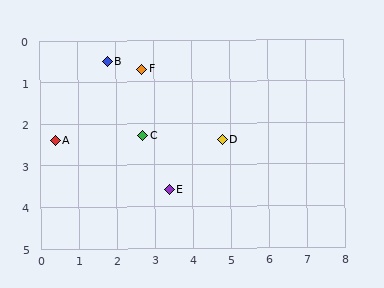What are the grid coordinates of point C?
Point C is at approximately (2.7, 2.3).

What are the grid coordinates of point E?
Point E is at approximately (3.4, 3.6).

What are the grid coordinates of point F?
Point F is at approximately (2.7, 0.7).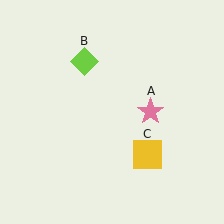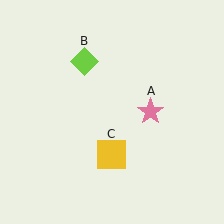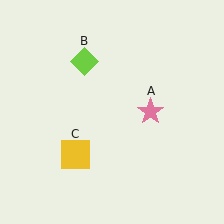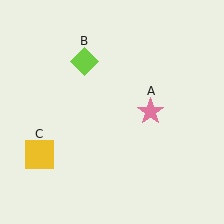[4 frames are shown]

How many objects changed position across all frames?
1 object changed position: yellow square (object C).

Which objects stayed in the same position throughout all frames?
Pink star (object A) and lime diamond (object B) remained stationary.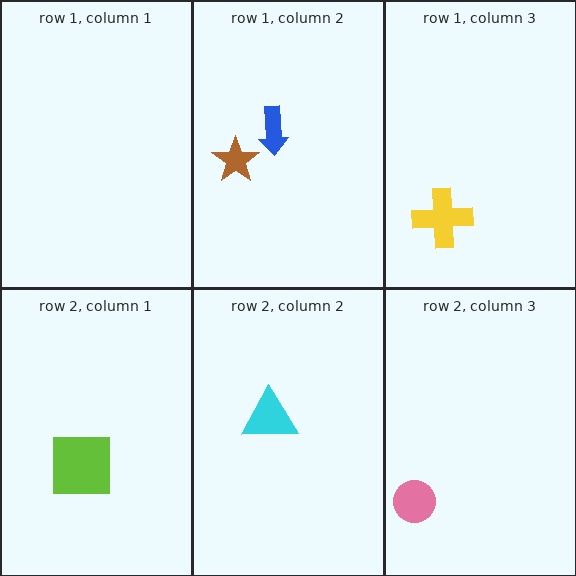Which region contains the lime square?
The row 2, column 1 region.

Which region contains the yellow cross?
The row 1, column 3 region.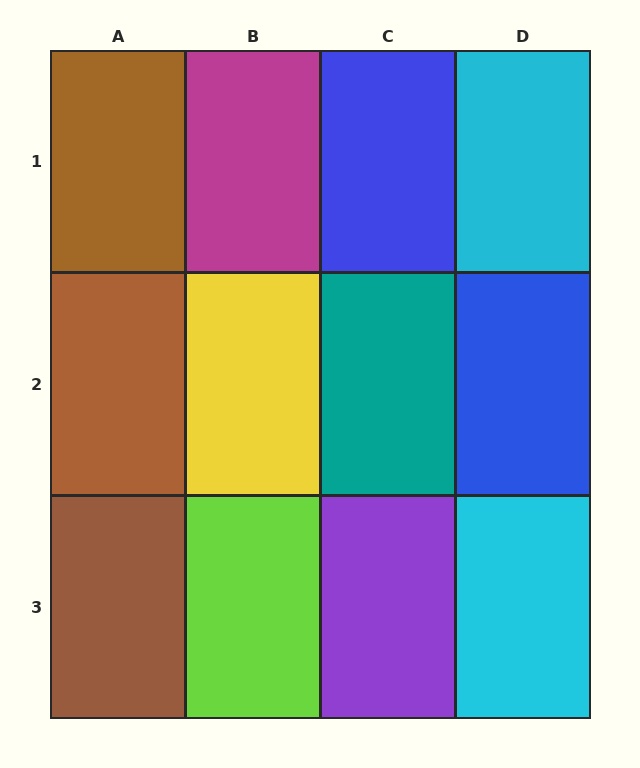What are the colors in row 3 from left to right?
Brown, lime, purple, cyan.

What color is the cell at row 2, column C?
Teal.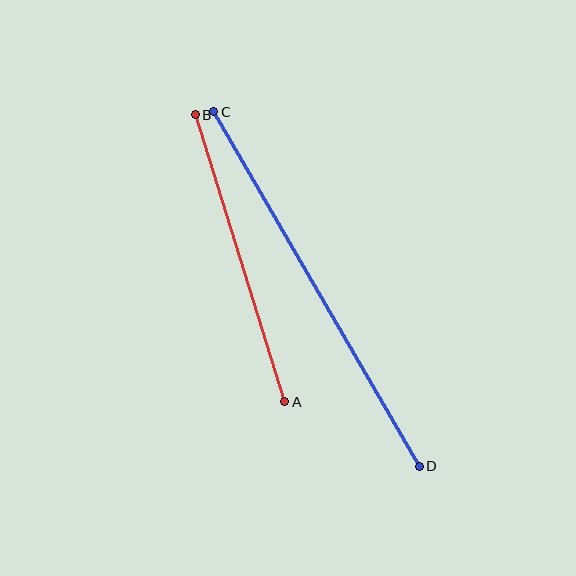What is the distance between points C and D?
The distance is approximately 409 pixels.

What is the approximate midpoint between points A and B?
The midpoint is at approximately (240, 258) pixels.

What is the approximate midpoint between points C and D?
The midpoint is at approximately (316, 289) pixels.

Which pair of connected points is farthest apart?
Points C and D are farthest apart.